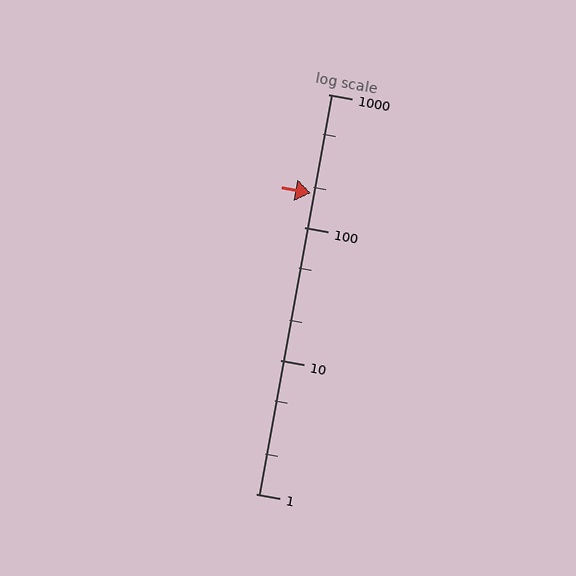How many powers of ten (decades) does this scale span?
The scale spans 3 decades, from 1 to 1000.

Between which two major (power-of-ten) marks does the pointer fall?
The pointer is between 100 and 1000.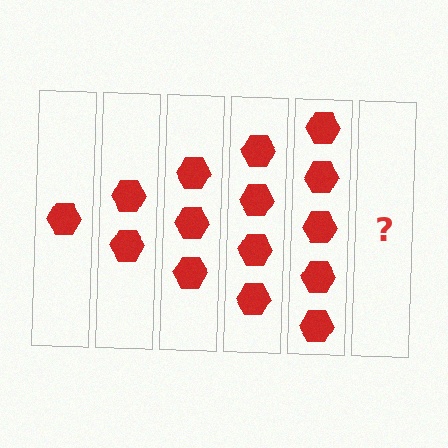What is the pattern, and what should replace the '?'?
The pattern is that each step adds one more hexagon. The '?' should be 6 hexagons.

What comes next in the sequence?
The next element should be 6 hexagons.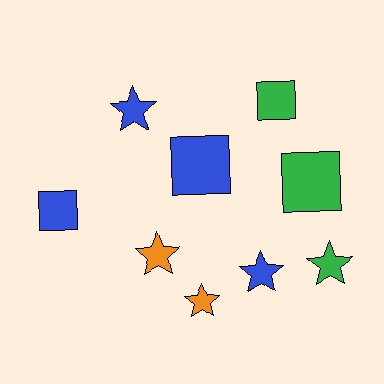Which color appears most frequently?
Blue, with 4 objects.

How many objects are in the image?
There are 9 objects.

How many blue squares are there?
There are 2 blue squares.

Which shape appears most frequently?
Star, with 5 objects.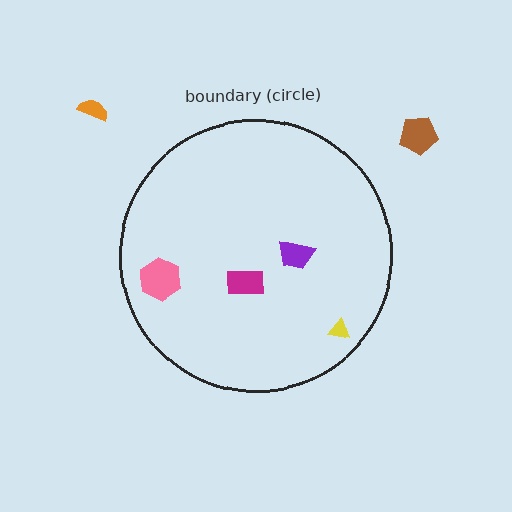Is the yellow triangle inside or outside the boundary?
Inside.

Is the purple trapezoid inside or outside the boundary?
Inside.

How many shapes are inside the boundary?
4 inside, 2 outside.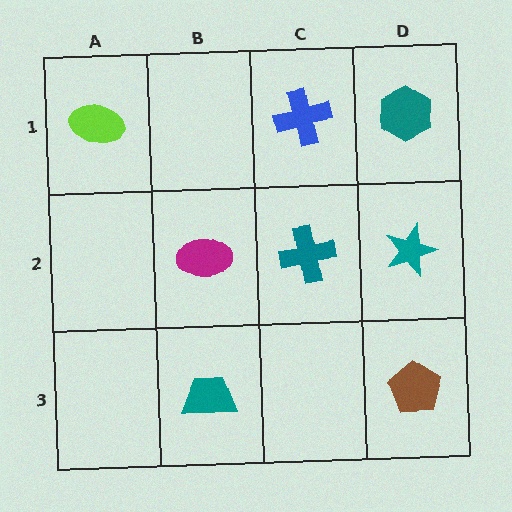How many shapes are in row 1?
3 shapes.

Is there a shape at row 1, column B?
No, that cell is empty.